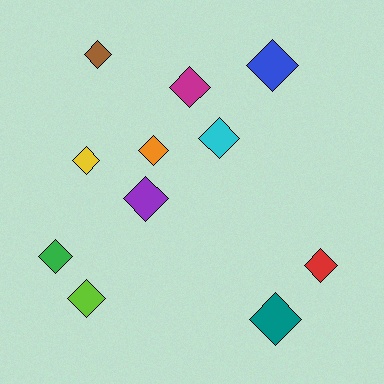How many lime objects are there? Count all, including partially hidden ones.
There is 1 lime object.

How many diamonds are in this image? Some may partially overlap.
There are 11 diamonds.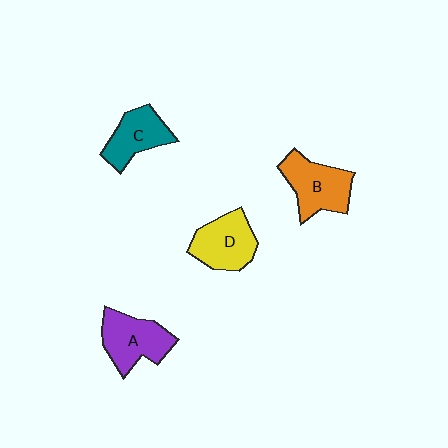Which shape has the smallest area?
Shape C (teal).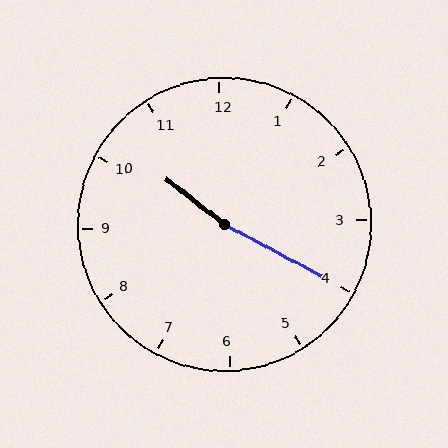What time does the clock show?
10:20.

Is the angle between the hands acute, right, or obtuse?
It is obtuse.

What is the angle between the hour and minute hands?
Approximately 170 degrees.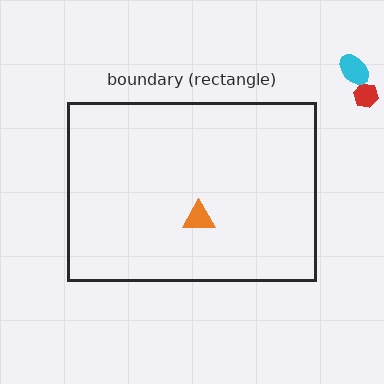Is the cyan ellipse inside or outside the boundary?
Outside.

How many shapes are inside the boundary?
1 inside, 2 outside.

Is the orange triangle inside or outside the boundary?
Inside.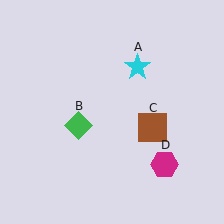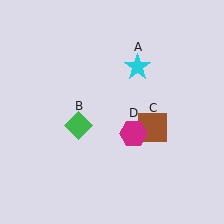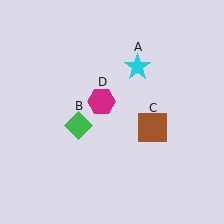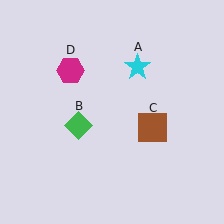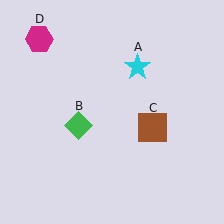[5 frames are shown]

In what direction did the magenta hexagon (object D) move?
The magenta hexagon (object D) moved up and to the left.